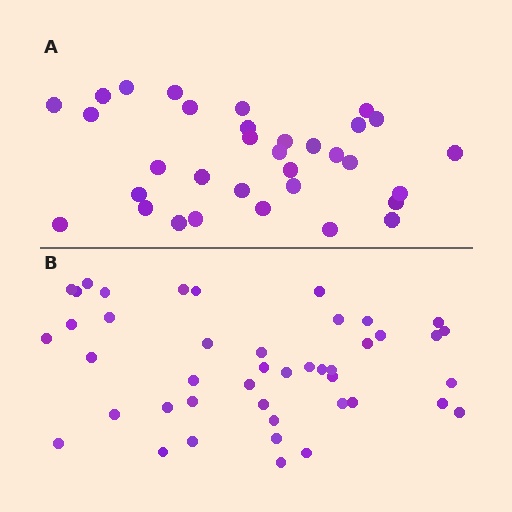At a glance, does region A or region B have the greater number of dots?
Region B (the bottom region) has more dots.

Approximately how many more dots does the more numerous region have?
Region B has roughly 12 or so more dots than region A.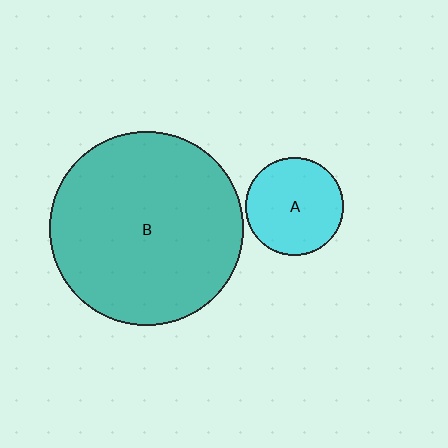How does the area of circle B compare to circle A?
Approximately 3.9 times.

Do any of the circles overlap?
No, none of the circles overlap.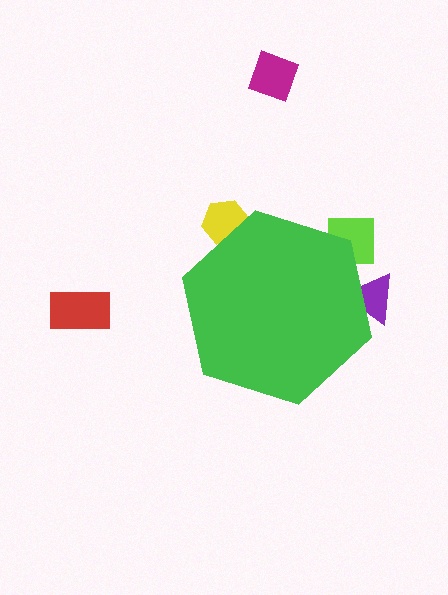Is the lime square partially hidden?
Yes, the lime square is partially hidden behind the green hexagon.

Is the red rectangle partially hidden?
No, the red rectangle is fully visible.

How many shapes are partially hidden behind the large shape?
3 shapes are partially hidden.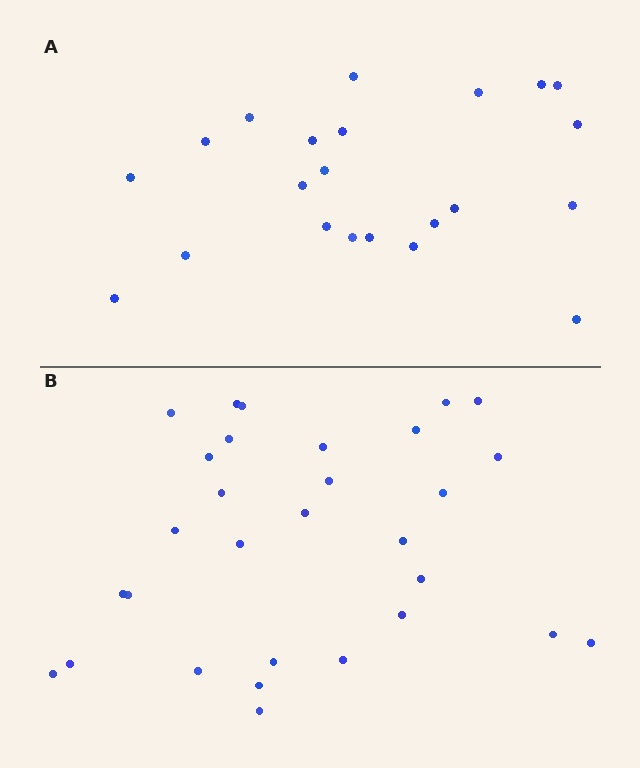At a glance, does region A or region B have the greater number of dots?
Region B (the bottom region) has more dots.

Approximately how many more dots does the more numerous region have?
Region B has roughly 8 or so more dots than region A.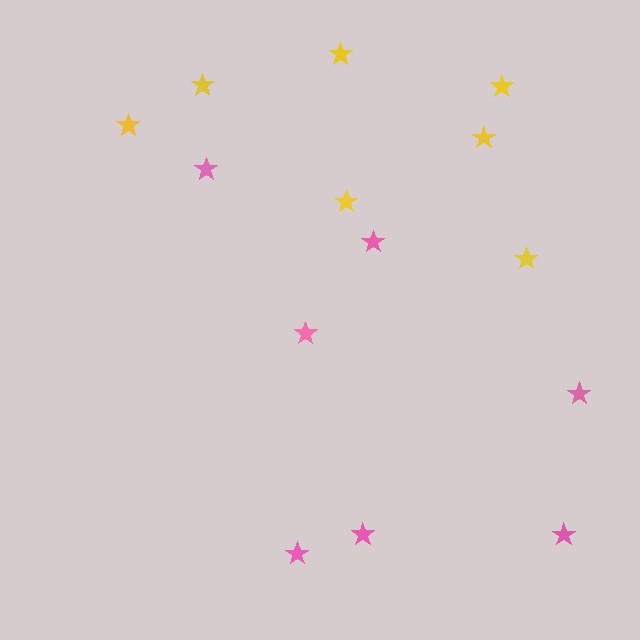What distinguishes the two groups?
There are 2 groups: one group of pink stars (7) and one group of yellow stars (7).